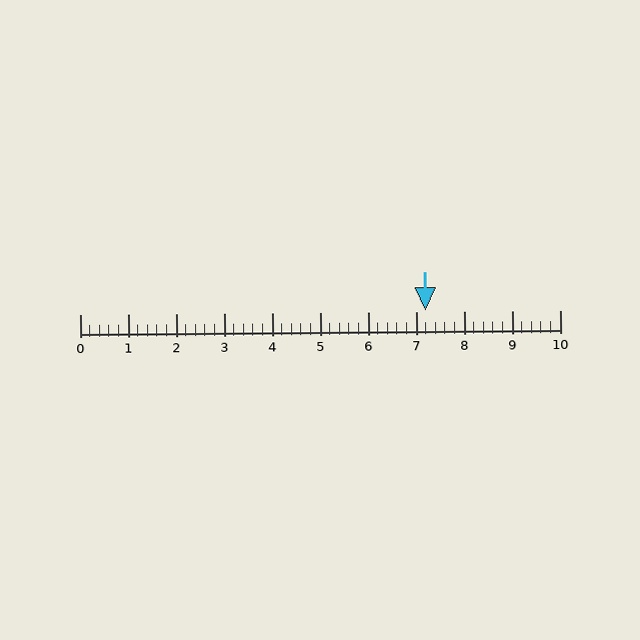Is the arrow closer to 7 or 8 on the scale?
The arrow is closer to 7.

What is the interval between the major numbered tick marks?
The major tick marks are spaced 1 units apart.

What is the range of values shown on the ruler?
The ruler shows values from 0 to 10.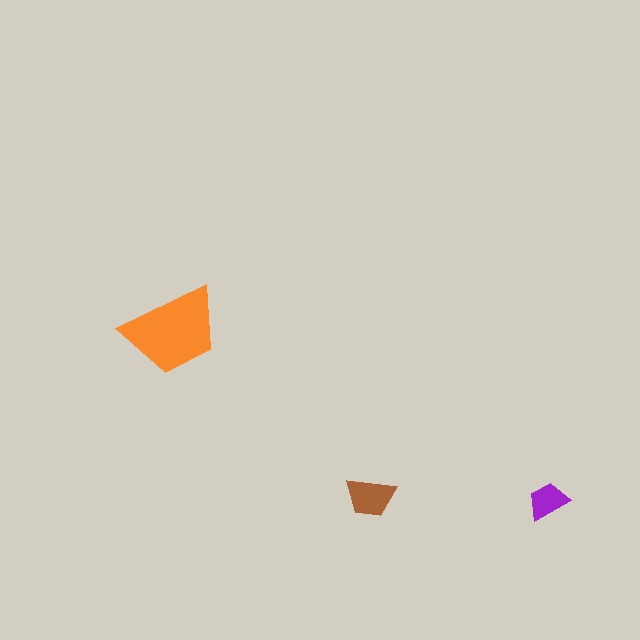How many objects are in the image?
There are 3 objects in the image.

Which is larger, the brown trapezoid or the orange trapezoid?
The orange one.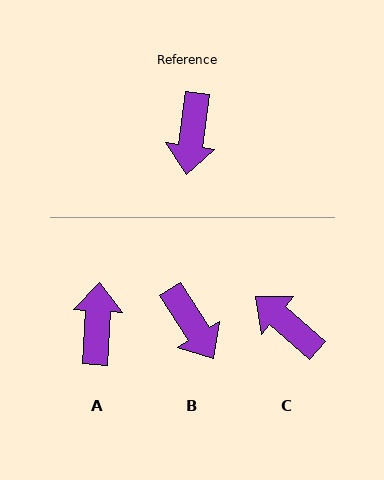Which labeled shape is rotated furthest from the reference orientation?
A, about 176 degrees away.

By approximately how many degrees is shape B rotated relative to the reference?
Approximately 40 degrees counter-clockwise.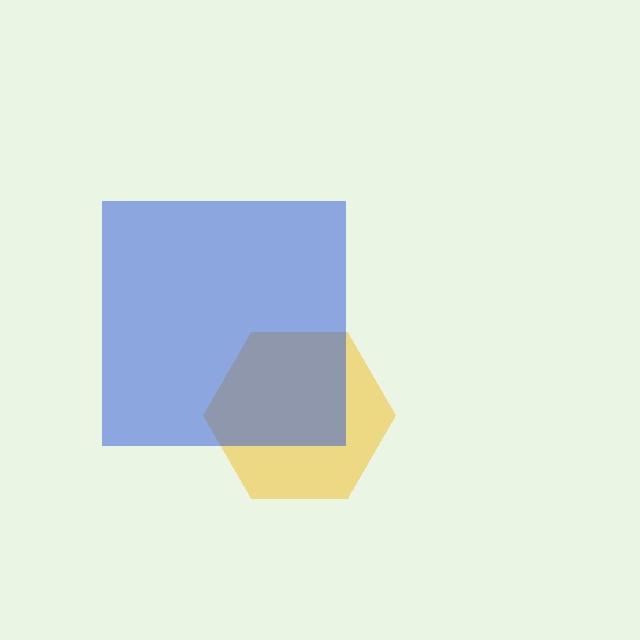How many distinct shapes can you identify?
There are 2 distinct shapes: a yellow hexagon, a blue square.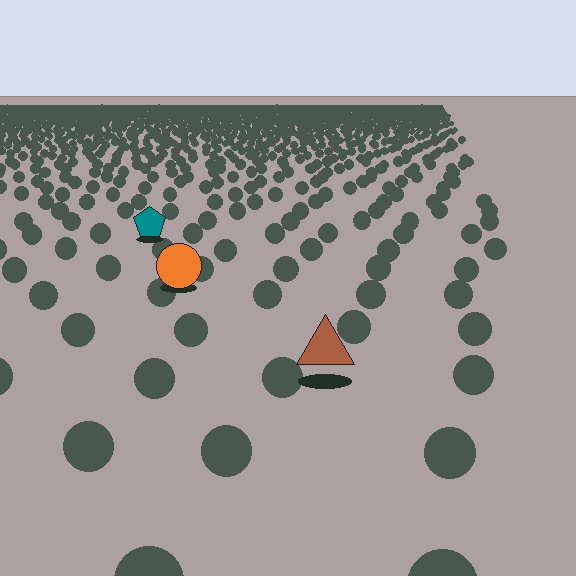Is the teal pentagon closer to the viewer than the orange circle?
No. The orange circle is closer — you can tell from the texture gradient: the ground texture is coarser near it.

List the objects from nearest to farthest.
From nearest to farthest: the brown triangle, the orange circle, the teal pentagon.